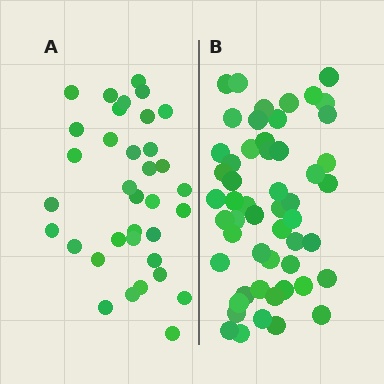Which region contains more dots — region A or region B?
Region B (the right region) has more dots.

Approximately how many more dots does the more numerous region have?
Region B has approximately 20 more dots than region A.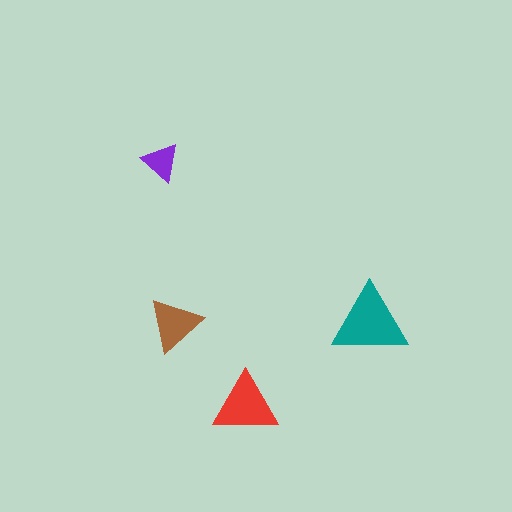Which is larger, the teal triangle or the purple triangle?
The teal one.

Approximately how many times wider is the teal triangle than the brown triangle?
About 1.5 times wider.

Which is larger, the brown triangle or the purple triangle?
The brown one.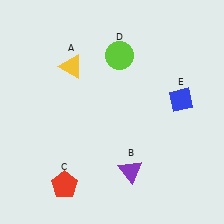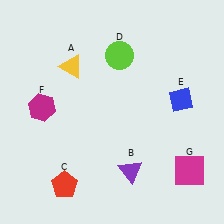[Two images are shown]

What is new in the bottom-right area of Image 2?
A magenta square (G) was added in the bottom-right area of Image 2.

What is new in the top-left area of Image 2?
A magenta hexagon (F) was added in the top-left area of Image 2.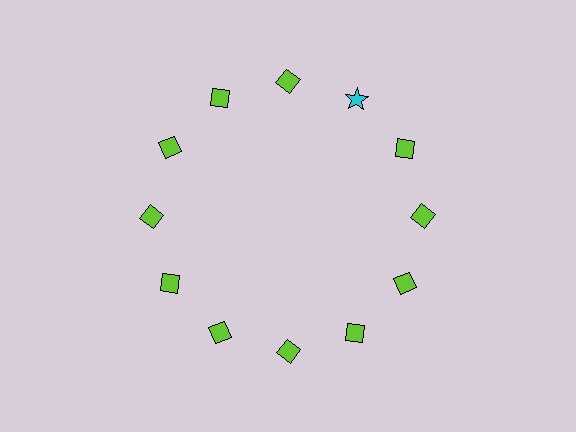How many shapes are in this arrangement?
There are 12 shapes arranged in a ring pattern.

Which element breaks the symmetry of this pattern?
The cyan star at roughly the 1 o'clock position breaks the symmetry. All other shapes are lime diamonds.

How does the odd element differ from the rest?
It differs in both color (cyan instead of lime) and shape (star instead of diamond).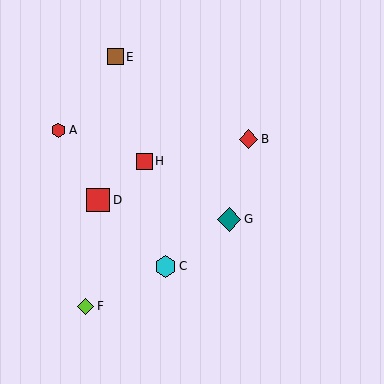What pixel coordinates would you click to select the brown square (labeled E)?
Click at (115, 57) to select the brown square E.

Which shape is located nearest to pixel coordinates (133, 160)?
The red square (labeled H) at (144, 161) is nearest to that location.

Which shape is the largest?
The teal diamond (labeled G) is the largest.